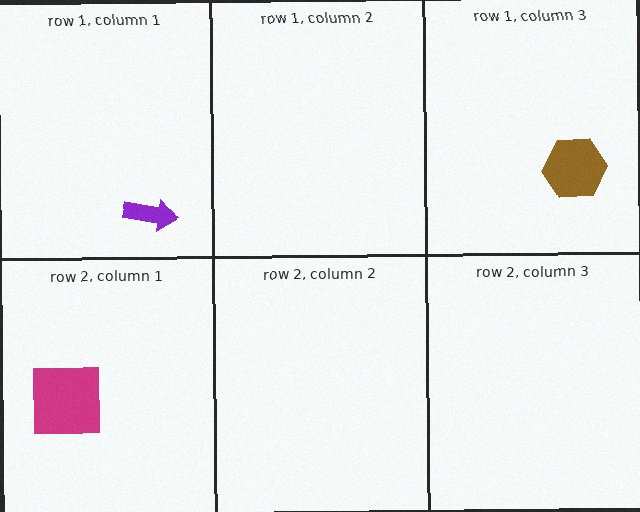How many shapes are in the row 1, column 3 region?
1.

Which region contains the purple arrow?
The row 1, column 1 region.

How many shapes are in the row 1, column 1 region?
1.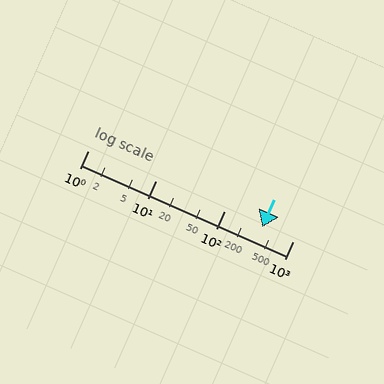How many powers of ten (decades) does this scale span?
The scale spans 3 decades, from 1 to 1000.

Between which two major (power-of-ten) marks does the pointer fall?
The pointer is between 100 and 1000.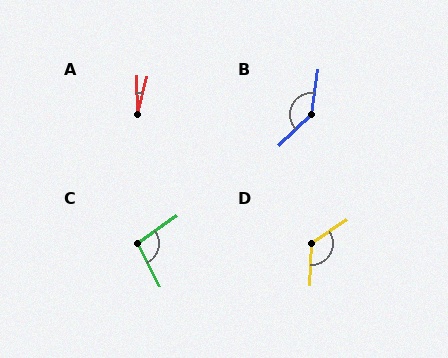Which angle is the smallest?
A, at approximately 15 degrees.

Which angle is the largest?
B, at approximately 142 degrees.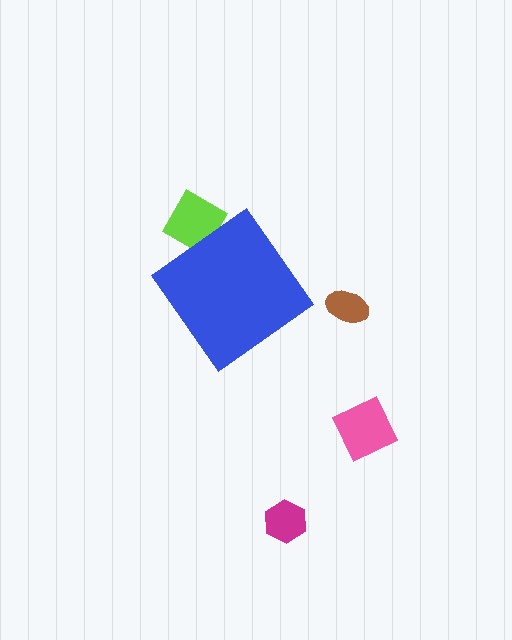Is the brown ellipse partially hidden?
No, the brown ellipse is fully visible.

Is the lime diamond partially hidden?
Yes, the lime diamond is partially hidden behind the blue diamond.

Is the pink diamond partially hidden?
No, the pink diamond is fully visible.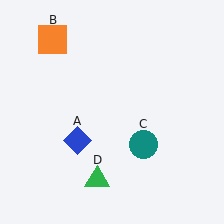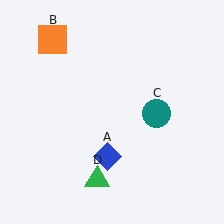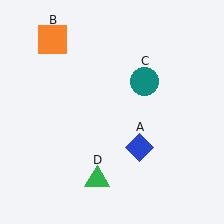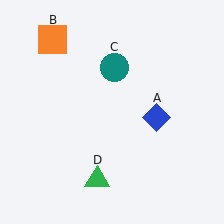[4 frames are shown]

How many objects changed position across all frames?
2 objects changed position: blue diamond (object A), teal circle (object C).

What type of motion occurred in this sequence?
The blue diamond (object A), teal circle (object C) rotated counterclockwise around the center of the scene.